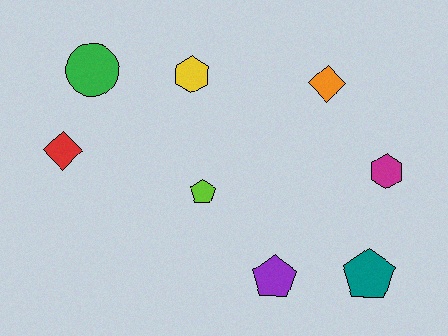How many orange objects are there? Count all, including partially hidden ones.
There is 1 orange object.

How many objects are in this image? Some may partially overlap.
There are 8 objects.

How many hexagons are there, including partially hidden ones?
There are 2 hexagons.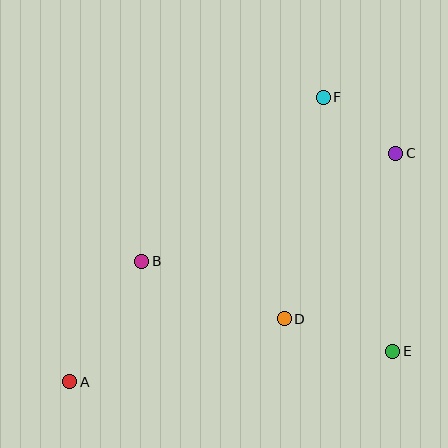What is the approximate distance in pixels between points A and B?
The distance between A and B is approximately 140 pixels.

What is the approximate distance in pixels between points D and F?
The distance between D and F is approximately 225 pixels.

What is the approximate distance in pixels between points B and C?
The distance between B and C is approximately 276 pixels.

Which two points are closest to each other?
Points C and F are closest to each other.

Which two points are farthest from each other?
Points A and C are farthest from each other.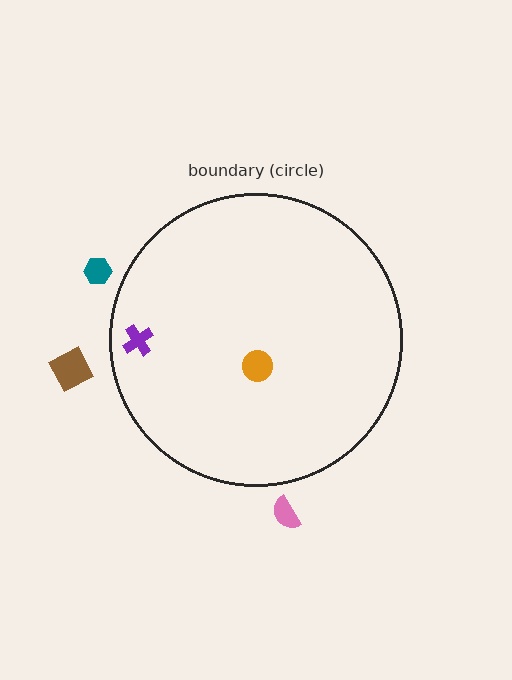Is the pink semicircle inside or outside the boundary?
Outside.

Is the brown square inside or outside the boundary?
Outside.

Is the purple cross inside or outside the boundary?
Inside.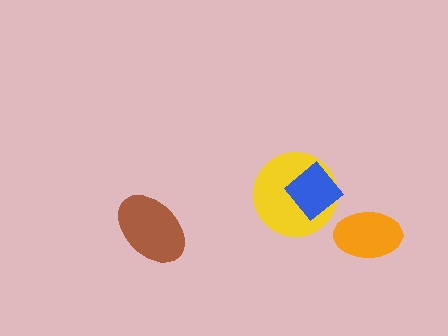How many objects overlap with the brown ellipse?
0 objects overlap with the brown ellipse.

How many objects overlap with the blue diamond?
1 object overlaps with the blue diamond.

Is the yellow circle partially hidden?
Yes, it is partially covered by another shape.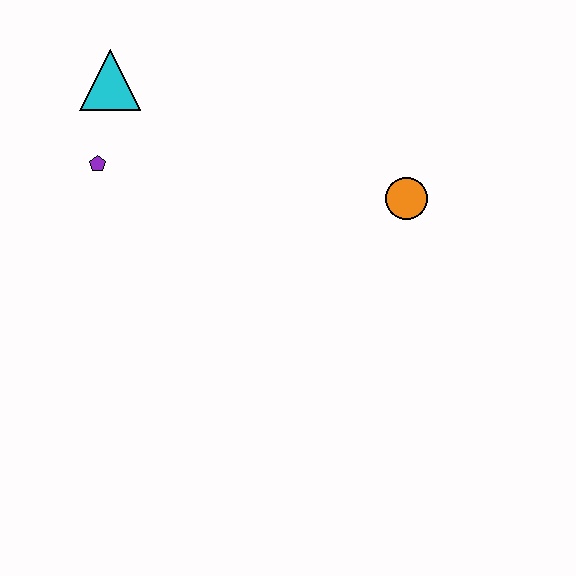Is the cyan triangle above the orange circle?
Yes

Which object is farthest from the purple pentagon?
The orange circle is farthest from the purple pentagon.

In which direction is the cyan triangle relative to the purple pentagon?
The cyan triangle is above the purple pentagon.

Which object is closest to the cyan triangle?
The purple pentagon is closest to the cyan triangle.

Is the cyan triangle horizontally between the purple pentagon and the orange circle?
Yes